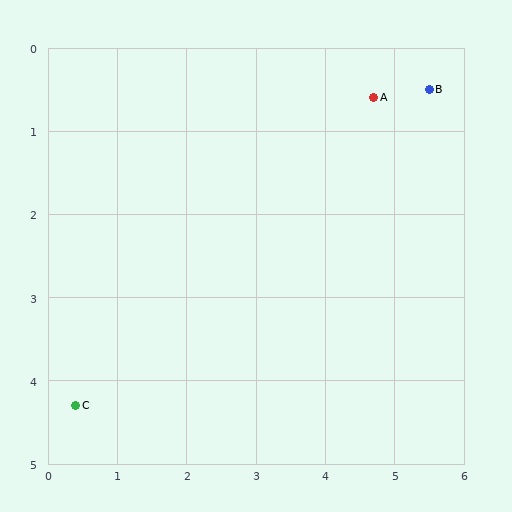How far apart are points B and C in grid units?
Points B and C are about 6.4 grid units apart.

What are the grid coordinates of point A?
Point A is at approximately (4.7, 0.6).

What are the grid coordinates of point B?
Point B is at approximately (5.5, 0.5).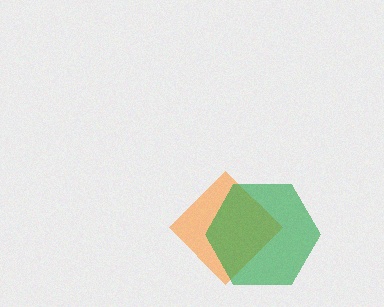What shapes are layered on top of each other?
The layered shapes are: an orange diamond, a green hexagon.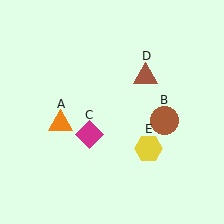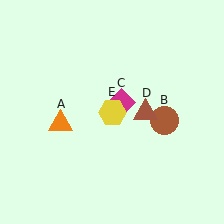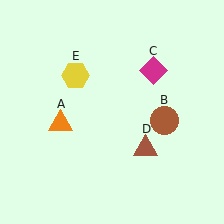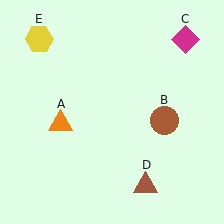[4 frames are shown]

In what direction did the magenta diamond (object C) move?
The magenta diamond (object C) moved up and to the right.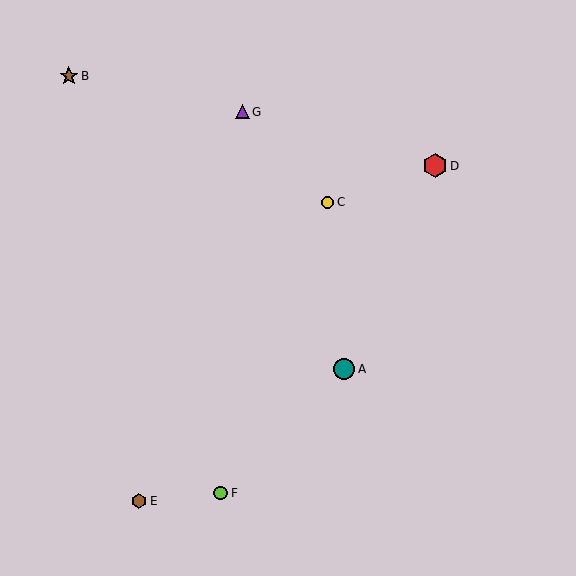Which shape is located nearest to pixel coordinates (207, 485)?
The lime circle (labeled F) at (221, 493) is nearest to that location.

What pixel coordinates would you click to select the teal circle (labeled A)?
Click at (344, 369) to select the teal circle A.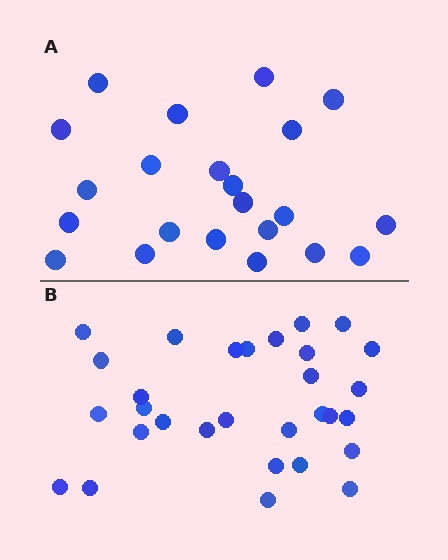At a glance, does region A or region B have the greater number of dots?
Region B (the bottom region) has more dots.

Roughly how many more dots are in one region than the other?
Region B has roughly 8 or so more dots than region A.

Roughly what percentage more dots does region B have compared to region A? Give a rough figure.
About 35% more.